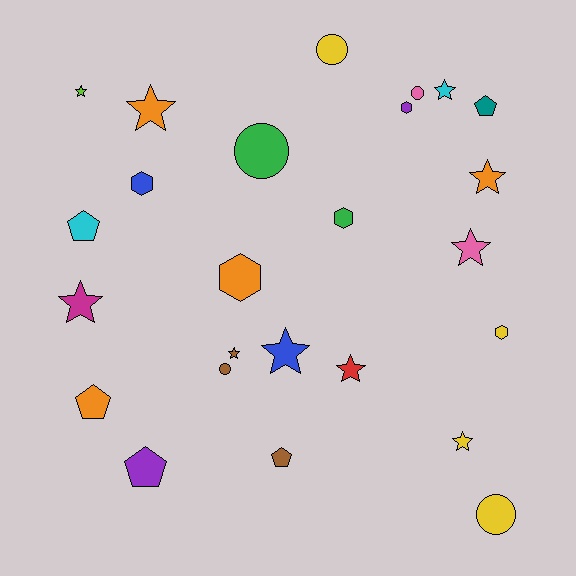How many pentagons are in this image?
There are 5 pentagons.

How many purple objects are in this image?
There are 2 purple objects.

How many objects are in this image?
There are 25 objects.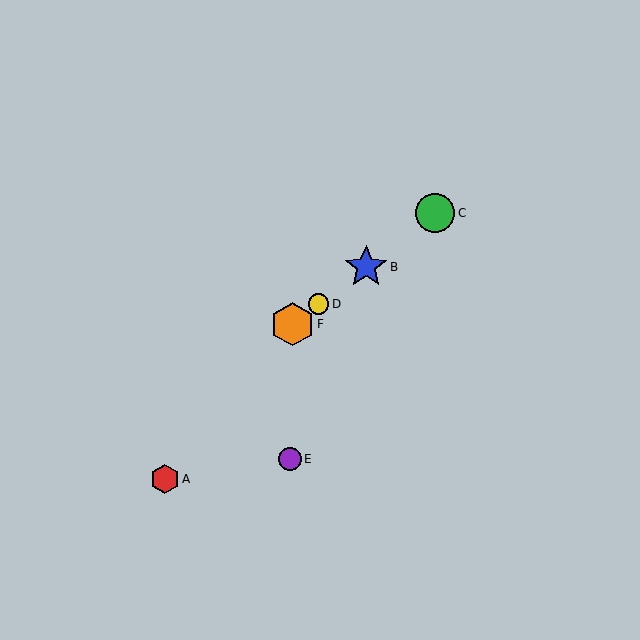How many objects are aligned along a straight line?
4 objects (B, C, D, F) are aligned along a straight line.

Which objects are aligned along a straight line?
Objects B, C, D, F are aligned along a straight line.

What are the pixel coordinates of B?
Object B is at (366, 267).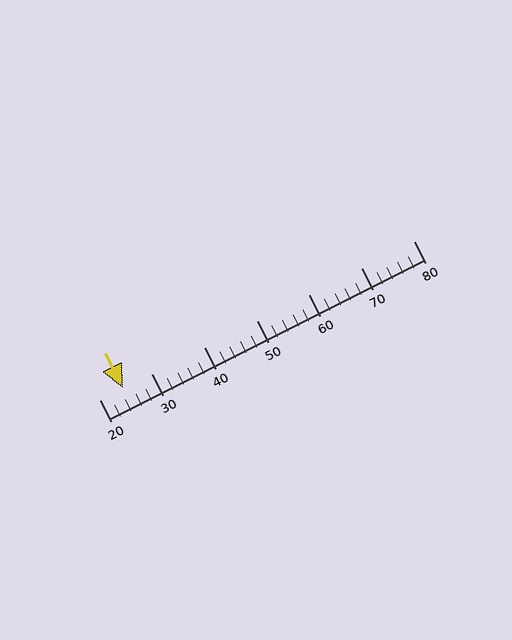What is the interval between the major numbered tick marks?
The major tick marks are spaced 10 units apart.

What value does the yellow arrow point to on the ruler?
The yellow arrow points to approximately 24.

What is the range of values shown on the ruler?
The ruler shows values from 20 to 80.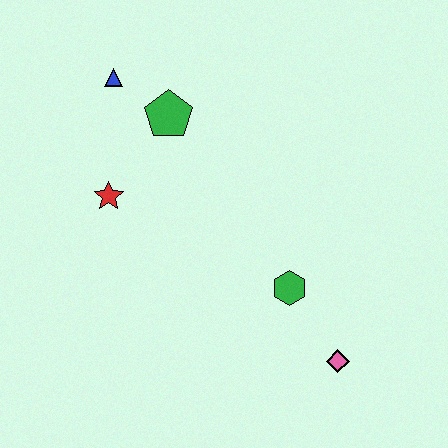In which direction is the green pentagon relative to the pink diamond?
The green pentagon is above the pink diamond.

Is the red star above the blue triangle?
No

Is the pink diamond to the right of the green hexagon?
Yes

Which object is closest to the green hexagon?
The pink diamond is closest to the green hexagon.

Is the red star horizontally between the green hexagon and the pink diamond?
No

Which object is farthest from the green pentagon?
The pink diamond is farthest from the green pentagon.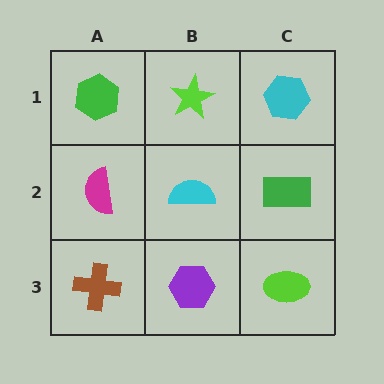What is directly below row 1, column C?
A green rectangle.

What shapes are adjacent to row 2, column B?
A lime star (row 1, column B), a purple hexagon (row 3, column B), a magenta semicircle (row 2, column A), a green rectangle (row 2, column C).